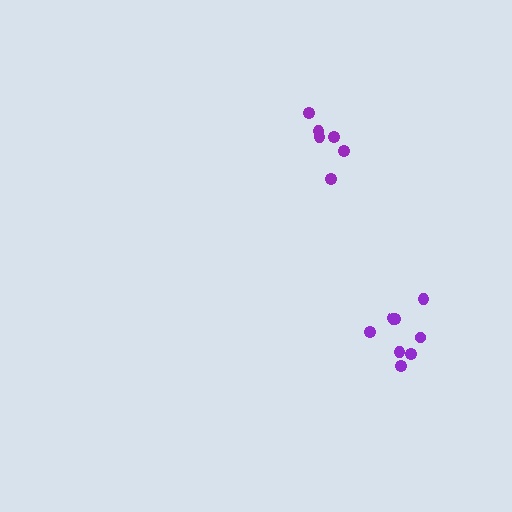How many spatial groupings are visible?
There are 2 spatial groupings.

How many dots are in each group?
Group 1: 8 dots, Group 2: 6 dots (14 total).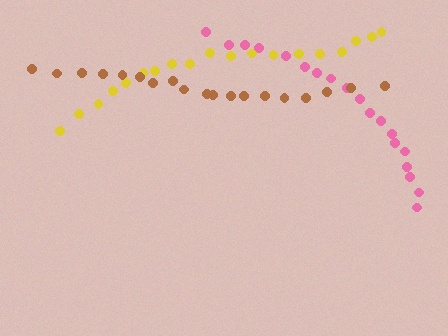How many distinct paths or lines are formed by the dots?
There are 3 distinct paths.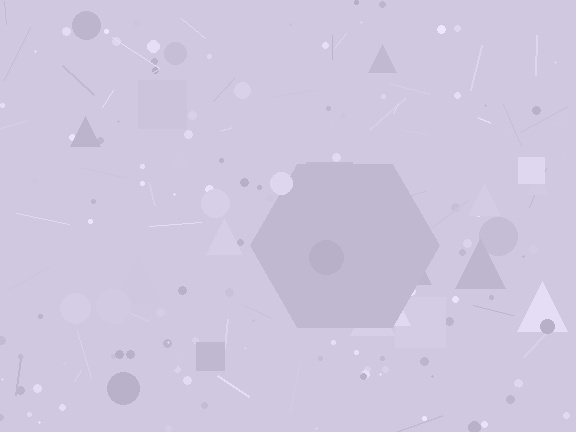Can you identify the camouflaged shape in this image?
The camouflaged shape is a hexagon.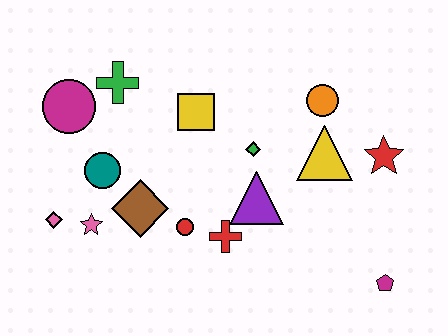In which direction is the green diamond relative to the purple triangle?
The green diamond is above the purple triangle.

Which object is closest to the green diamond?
The purple triangle is closest to the green diamond.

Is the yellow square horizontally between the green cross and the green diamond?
Yes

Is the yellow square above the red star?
Yes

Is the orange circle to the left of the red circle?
No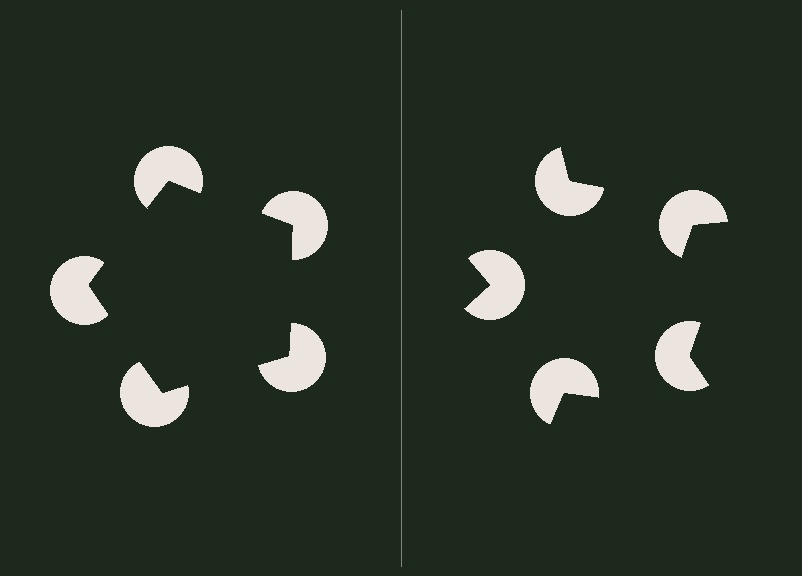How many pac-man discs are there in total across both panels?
10 — 5 on each side.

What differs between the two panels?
The pac-man discs are positioned identically on both sides; only the wedge orientations differ. On the left they align to a pentagon; on the right they are misaligned.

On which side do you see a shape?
An illusory pentagon appears on the left side. On the right side the wedge cuts are rotated, so no coherent shape forms.